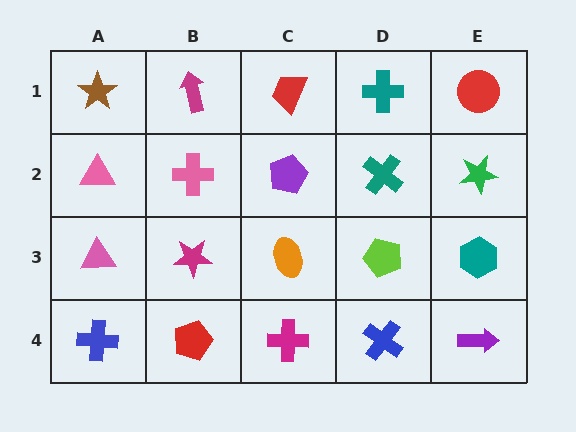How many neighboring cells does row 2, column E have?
3.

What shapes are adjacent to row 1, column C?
A purple pentagon (row 2, column C), a magenta arrow (row 1, column B), a teal cross (row 1, column D).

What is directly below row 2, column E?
A teal hexagon.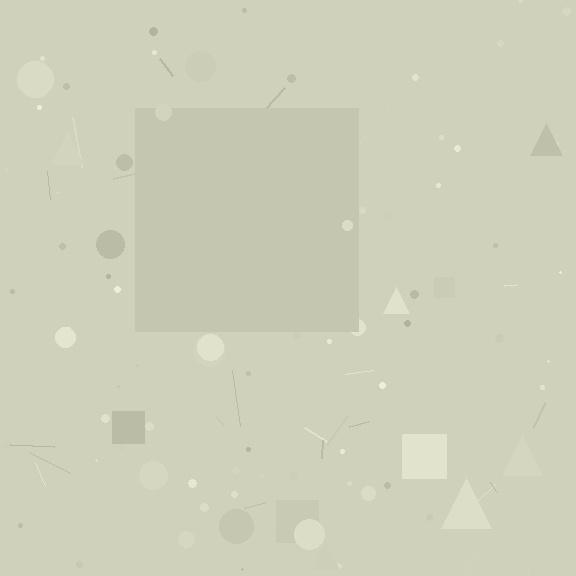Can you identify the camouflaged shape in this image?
The camouflaged shape is a square.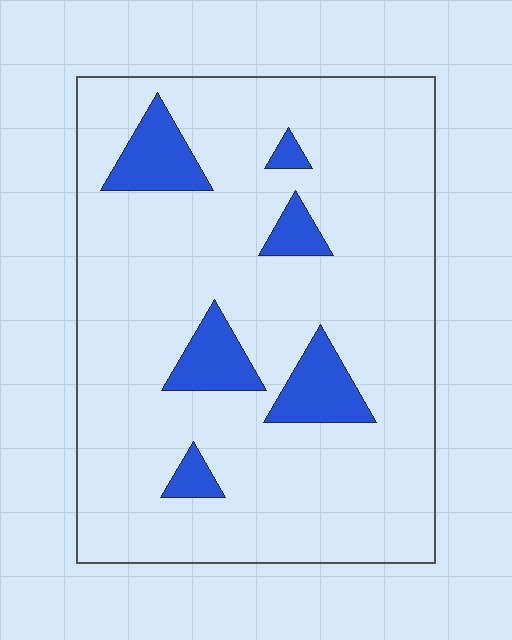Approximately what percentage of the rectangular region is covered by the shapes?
Approximately 10%.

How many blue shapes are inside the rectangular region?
6.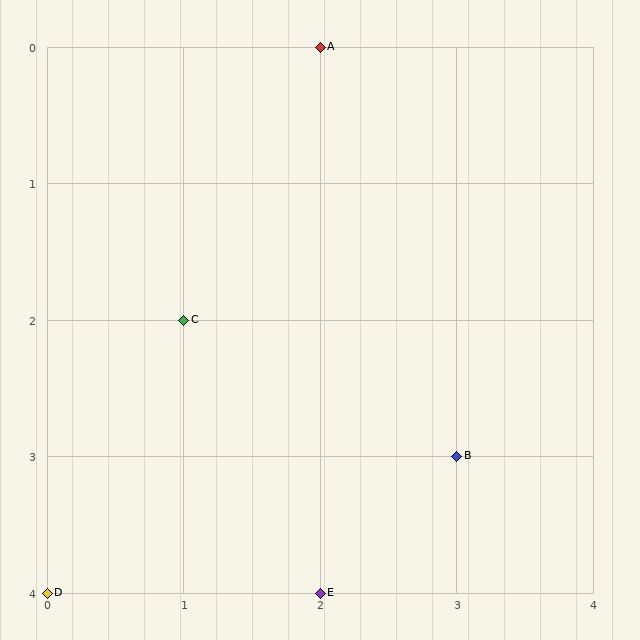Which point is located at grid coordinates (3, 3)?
Point B is at (3, 3).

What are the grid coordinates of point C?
Point C is at grid coordinates (1, 2).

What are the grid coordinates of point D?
Point D is at grid coordinates (0, 4).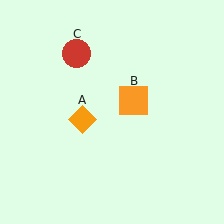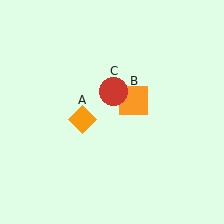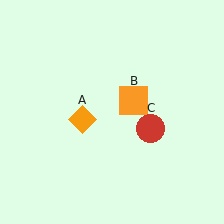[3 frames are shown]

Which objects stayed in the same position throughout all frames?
Orange diamond (object A) and orange square (object B) remained stationary.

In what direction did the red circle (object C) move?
The red circle (object C) moved down and to the right.